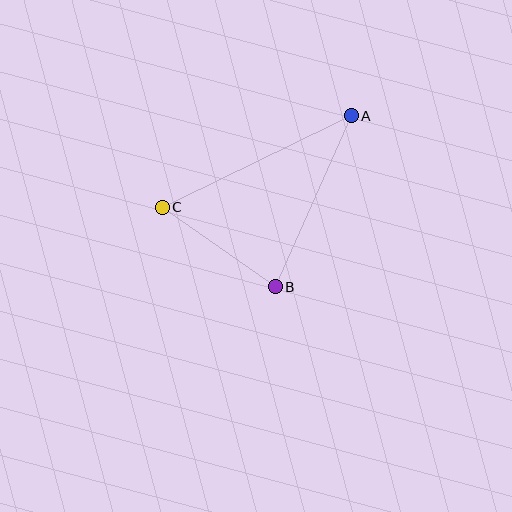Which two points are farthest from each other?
Points A and C are farthest from each other.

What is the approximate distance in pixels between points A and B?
The distance between A and B is approximately 187 pixels.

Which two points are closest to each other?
Points B and C are closest to each other.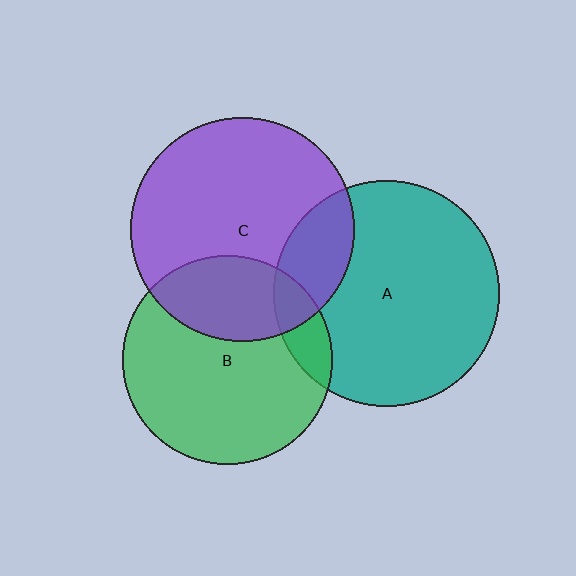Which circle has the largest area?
Circle A (teal).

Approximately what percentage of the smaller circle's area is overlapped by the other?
Approximately 20%.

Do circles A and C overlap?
Yes.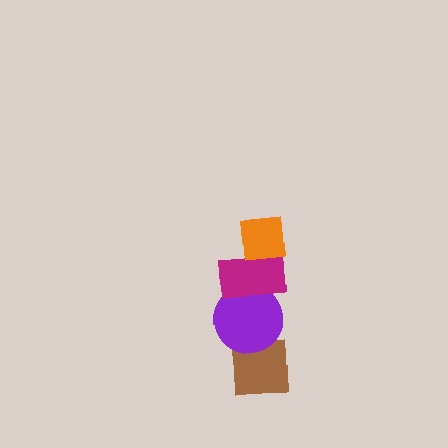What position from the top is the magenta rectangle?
The magenta rectangle is 2nd from the top.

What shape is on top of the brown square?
The purple circle is on top of the brown square.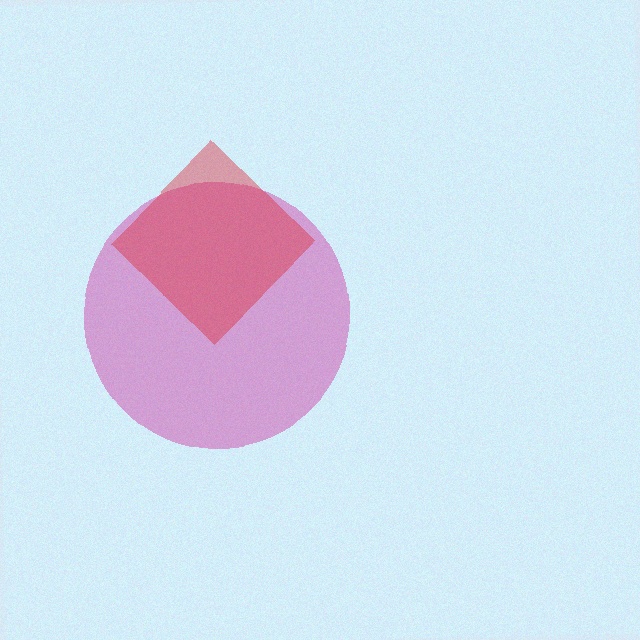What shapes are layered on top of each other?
The layered shapes are: a magenta circle, a red diamond.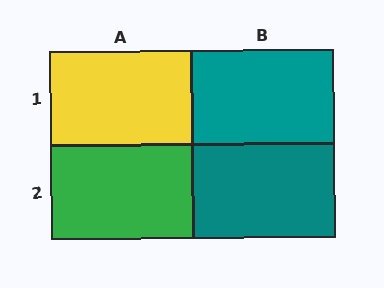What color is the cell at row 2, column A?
Green.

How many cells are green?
1 cell is green.